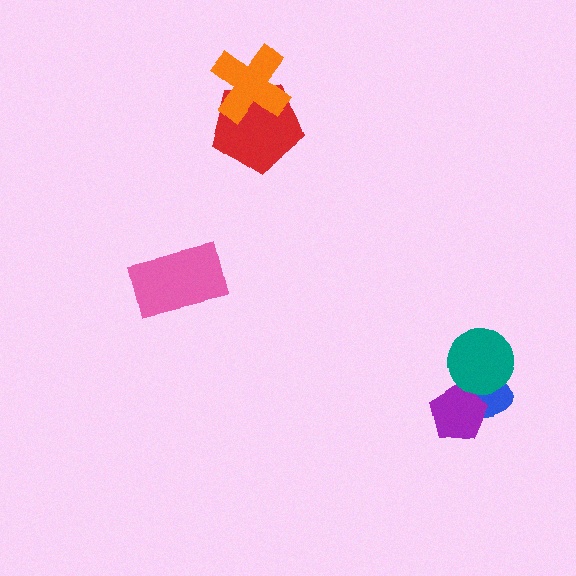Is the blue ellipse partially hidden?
Yes, it is partially covered by another shape.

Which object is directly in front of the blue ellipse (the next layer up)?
The purple pentagon is directly in front of the blue ellipse.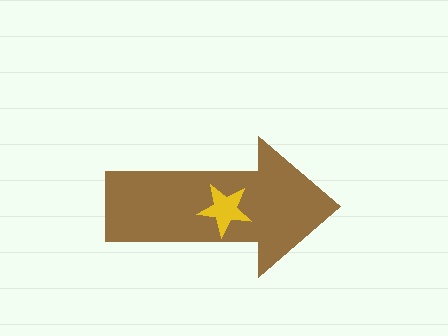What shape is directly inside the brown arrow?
The yellow star.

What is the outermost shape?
The brown arrow.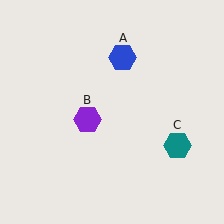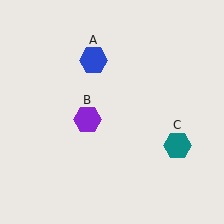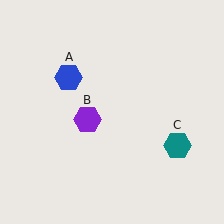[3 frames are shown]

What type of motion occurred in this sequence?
The blue hexagon (object A) rotated counterclockwise around the center of the scene.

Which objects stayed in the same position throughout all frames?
Purple hexagon (object B) and teal hexagon (object C) remained stationary.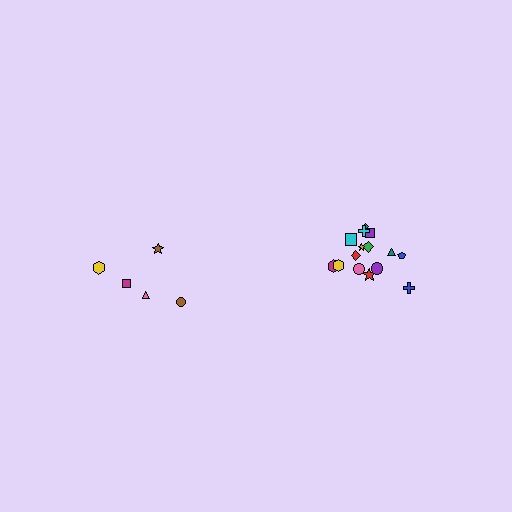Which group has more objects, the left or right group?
The right group.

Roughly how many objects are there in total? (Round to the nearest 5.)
Roughly 20 objects in total.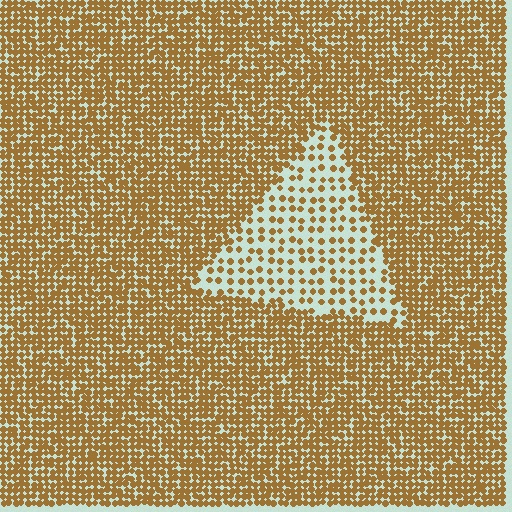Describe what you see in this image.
The image contains small brown elements arranged at two different densities. A triangle-shaped region is visible where the elements are less densely packed than the surrounding area.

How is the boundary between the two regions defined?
The boundary is defined by a change in element density (approximately 2.7x ratio). All elements are the same color, size, and shape.